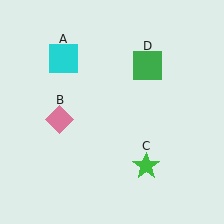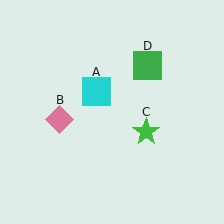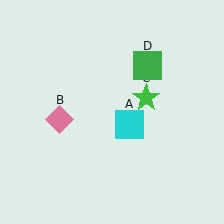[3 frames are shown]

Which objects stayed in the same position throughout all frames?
Pink diamond (object B) and green square (object D) remained stationary.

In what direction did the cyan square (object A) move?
The cyan square (object A) moved down and to the right.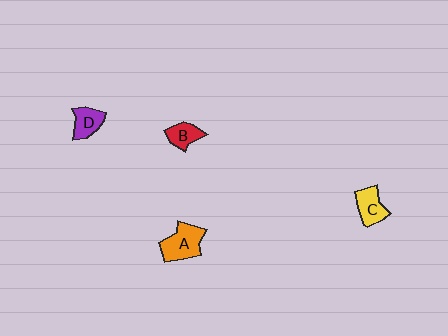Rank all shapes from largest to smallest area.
From largest to smallest: A (orange), C (yellow), D (purple), B (red).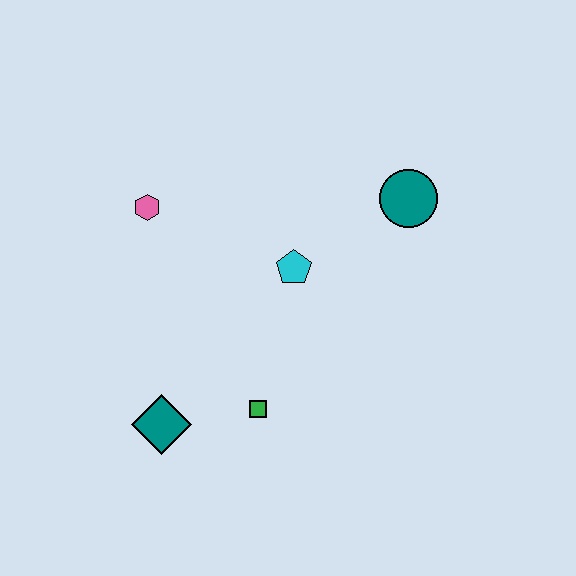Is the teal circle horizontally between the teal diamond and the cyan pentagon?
No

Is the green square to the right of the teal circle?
No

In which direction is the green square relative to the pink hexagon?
The green square is below the pink hexagon.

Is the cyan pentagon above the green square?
Yes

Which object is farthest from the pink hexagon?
The teal circle is farthest from the pink hexagon.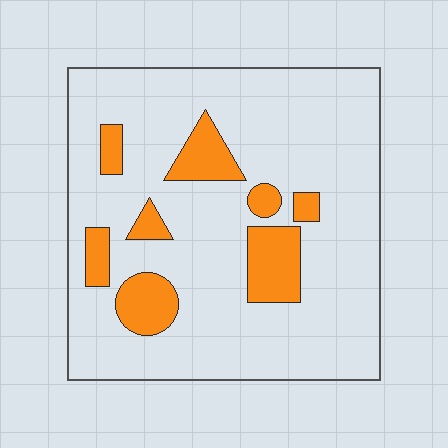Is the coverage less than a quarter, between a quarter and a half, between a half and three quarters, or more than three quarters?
Less than a quarter.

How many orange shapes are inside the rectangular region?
8.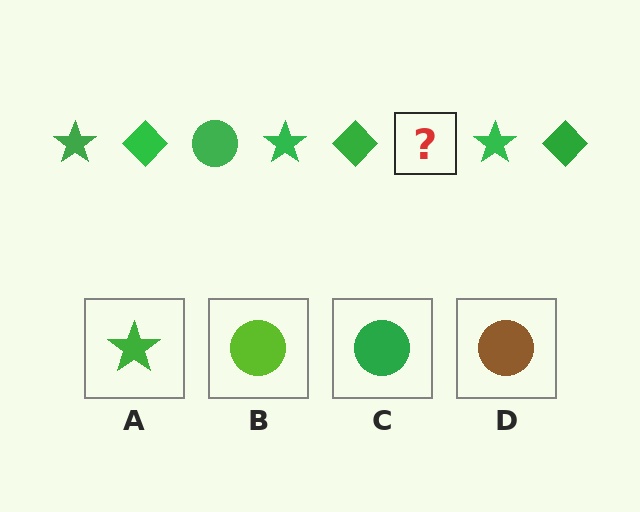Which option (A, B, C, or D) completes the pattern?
C.